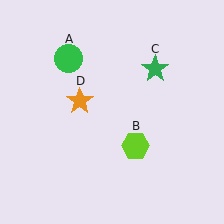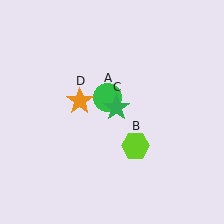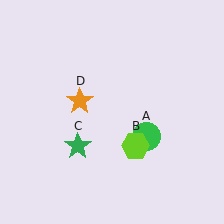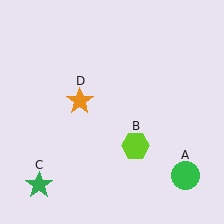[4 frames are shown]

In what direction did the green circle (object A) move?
The green circle (object A) moved down and to the right.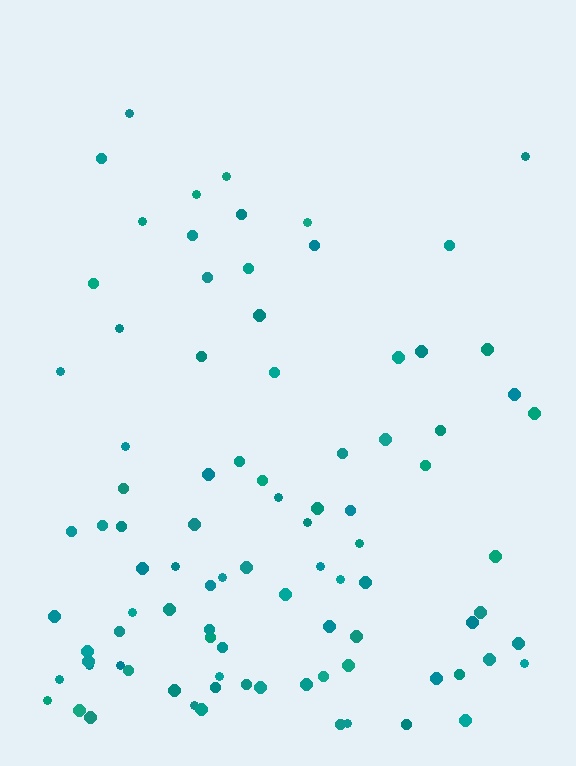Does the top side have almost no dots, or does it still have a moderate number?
Still a moderate number, just noticeably fewer than the bottom.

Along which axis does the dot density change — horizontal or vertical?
Vertical.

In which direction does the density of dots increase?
From top to bottom, with the bottom side densest.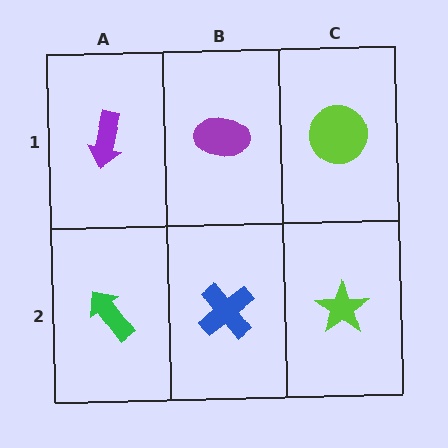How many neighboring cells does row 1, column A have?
2.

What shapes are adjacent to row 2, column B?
A purple ellipse (row 1, column B), a green arrow (row 2, column A), a lime star (row 2, column C).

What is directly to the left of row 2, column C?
A blue cross.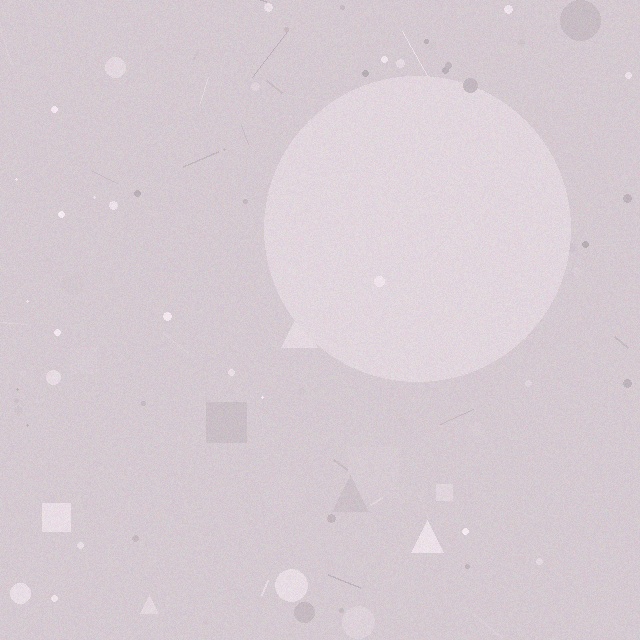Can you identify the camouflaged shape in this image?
The camouflaged shape is a circle.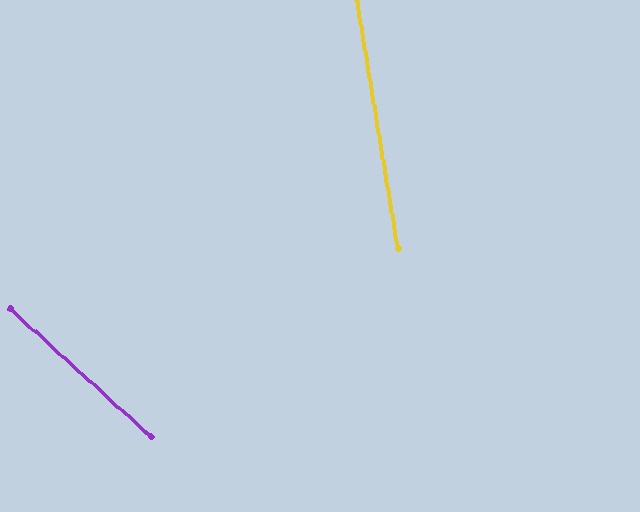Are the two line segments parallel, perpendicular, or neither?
Neither parallel nor perpendicular — they differ by about 38°.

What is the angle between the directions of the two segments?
Approximately 38 degrees.